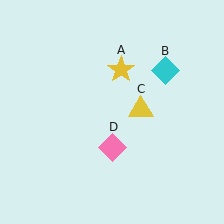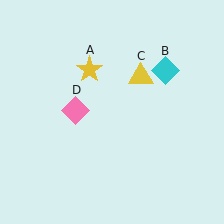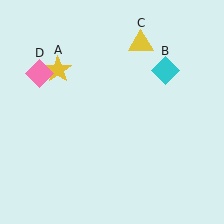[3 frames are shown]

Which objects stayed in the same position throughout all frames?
Cyan diamond (object B) remained stationary.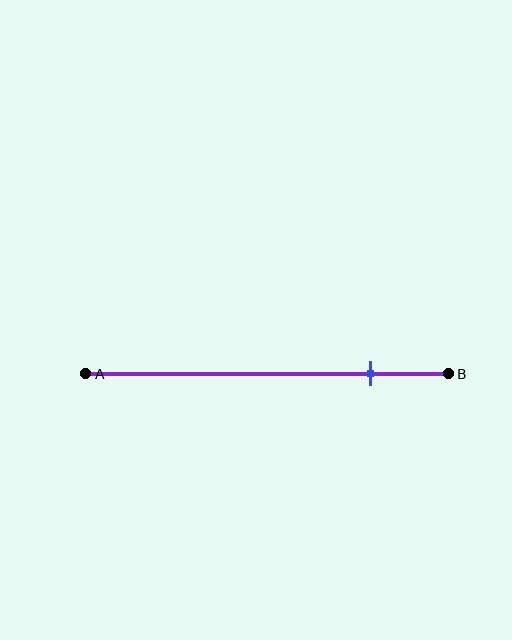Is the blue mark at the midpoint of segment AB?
No, the mark is at about 80% from A, not at the 50% midpoint.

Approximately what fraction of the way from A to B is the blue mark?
The blue mark is approximately 80% of the way from A to B.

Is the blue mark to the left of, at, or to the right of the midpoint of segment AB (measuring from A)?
The blue mark is to the right of the midpoint of segment AB.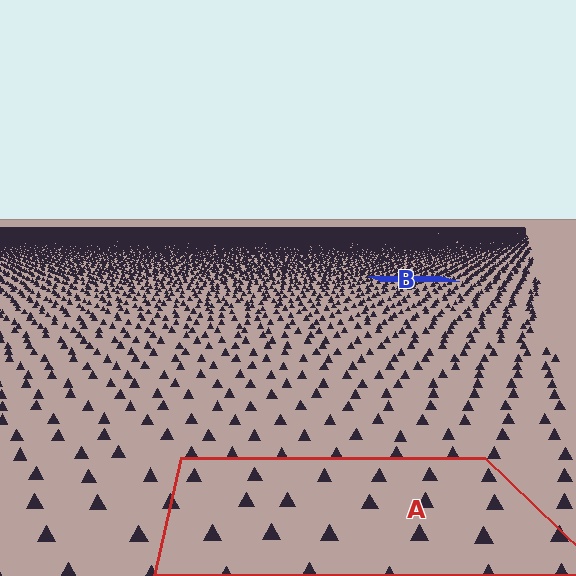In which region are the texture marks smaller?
The texture marks are smaller in region B, because it is farther away.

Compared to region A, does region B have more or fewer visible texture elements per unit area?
Region B has more texture elements per unit area — they are packed more densely because it is farther away.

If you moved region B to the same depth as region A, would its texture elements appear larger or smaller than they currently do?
They would appear larger. At a closer depth, the same texture elements are projected at a bigger on-screen size.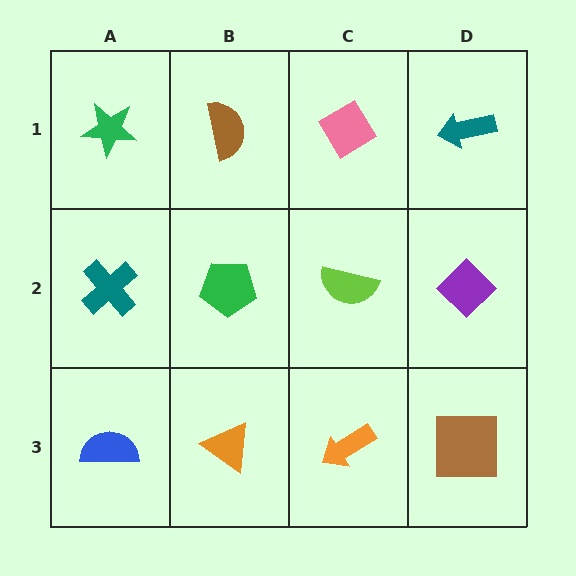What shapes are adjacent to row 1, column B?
A green pentagon (row 2, column B), a green star (row 1, column A), a pink diamond (row 1, column C).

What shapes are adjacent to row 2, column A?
A green star (row 1, column A), a blue semicircle (row 3, column A), a green pentagon (row 2, column B).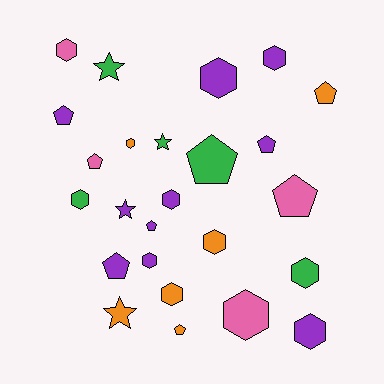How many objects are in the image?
There are 25 objects.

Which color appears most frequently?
Purple, with 10 objects.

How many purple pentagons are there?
There are 4 purple pentagons.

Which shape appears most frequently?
Hexagon, with 12 objects.